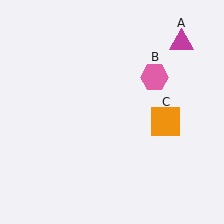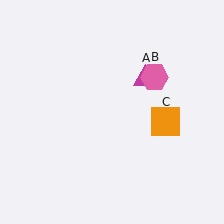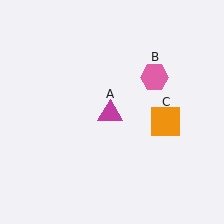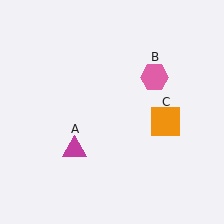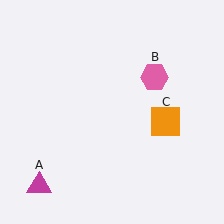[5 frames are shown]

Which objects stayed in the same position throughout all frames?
Pink hexagon (object B) and orange square (object C) remained stationary.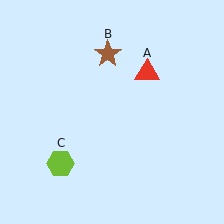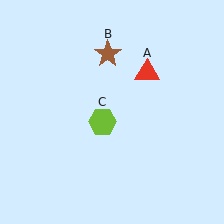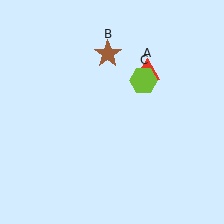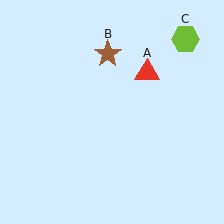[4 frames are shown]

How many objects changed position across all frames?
1 object changed position: lime hexagon (object C).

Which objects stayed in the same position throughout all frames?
Red triangle (object A) and brown star (object B) remained stationary.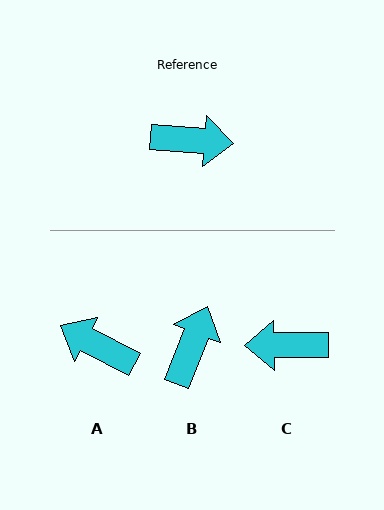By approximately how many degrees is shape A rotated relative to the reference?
Approximately 156 degrees counter-clockwise.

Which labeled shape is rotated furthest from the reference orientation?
C, about 175 degrees away.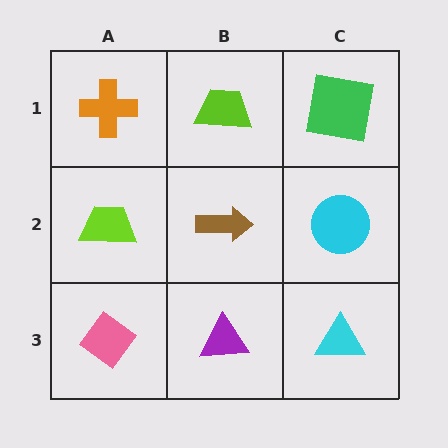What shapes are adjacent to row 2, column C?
A green square (row 1, column C), a cyan triangle (row 3, column C), a brown arrow (row 2, column B).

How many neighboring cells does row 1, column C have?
2.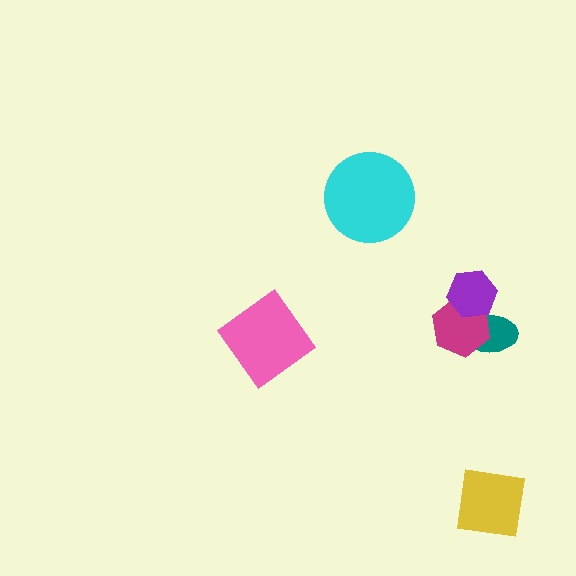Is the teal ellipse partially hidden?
Yes, it is partially covered by another shape.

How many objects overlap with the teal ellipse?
2 objects overlap with the teal ellipse.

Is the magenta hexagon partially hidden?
Yes, it is partially covered by another shape.